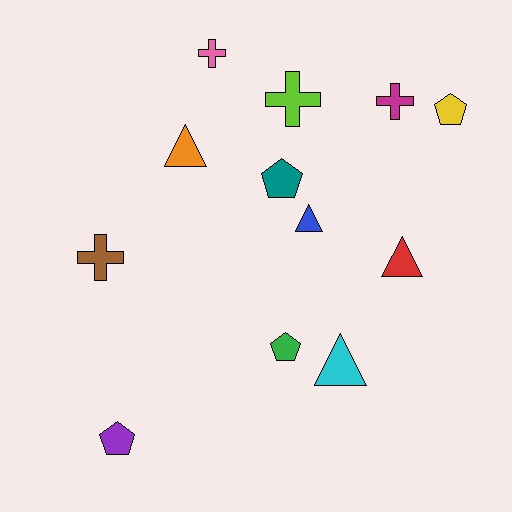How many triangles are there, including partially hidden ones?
There are 4 triangles.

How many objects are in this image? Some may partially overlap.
There are 12 objects.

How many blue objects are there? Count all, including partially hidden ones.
There is 1 blue object.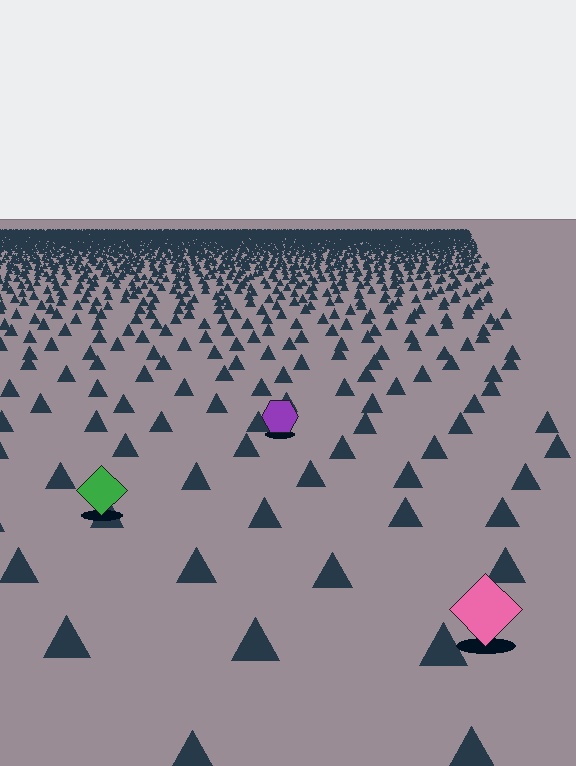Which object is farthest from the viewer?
The purple hexagon is farthest from the viewer. It appears smaller and the ground texture around it is denser.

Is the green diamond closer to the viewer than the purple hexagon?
Yes. The green diamond is closer — you can tell from the texture gradient: the ground texture is coarser near it.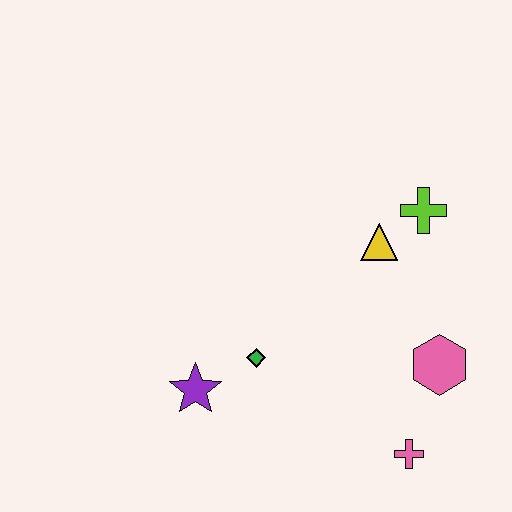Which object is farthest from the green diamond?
The lime cross is farthest from the green diamond.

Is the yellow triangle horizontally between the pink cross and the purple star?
Yes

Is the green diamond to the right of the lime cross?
No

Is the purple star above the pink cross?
Yes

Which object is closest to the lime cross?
The yellow triangle is closest to the lime cross.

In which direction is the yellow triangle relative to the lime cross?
The yellow triangle is to the left of the lime cross.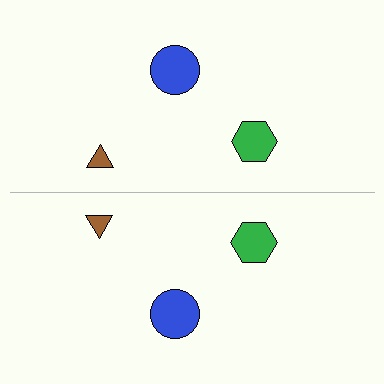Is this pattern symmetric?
Yes, this pattern has bilateral (reflection) symmetry.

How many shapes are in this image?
There are 6 shapes in this image.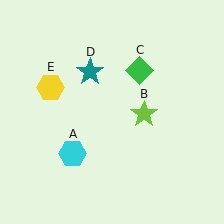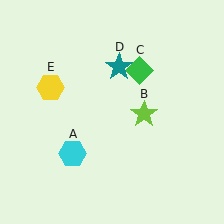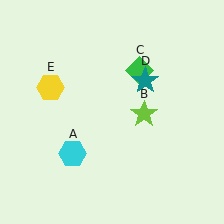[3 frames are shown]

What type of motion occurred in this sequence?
The teal star (object D) rotated clockwise around the center of the scene.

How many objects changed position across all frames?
1 object changed position: teal star (object D).